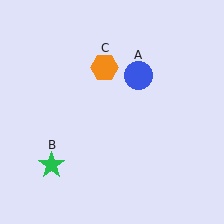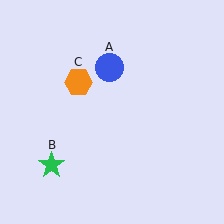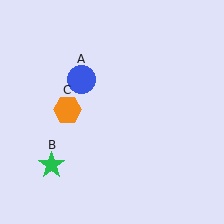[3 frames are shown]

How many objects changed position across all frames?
2 objects changed position: blue circle (object A), orange hexagon (object C).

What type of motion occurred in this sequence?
The blue circle (object A), orange hexagon (object C) rotated counterclockwise around the center of the scene.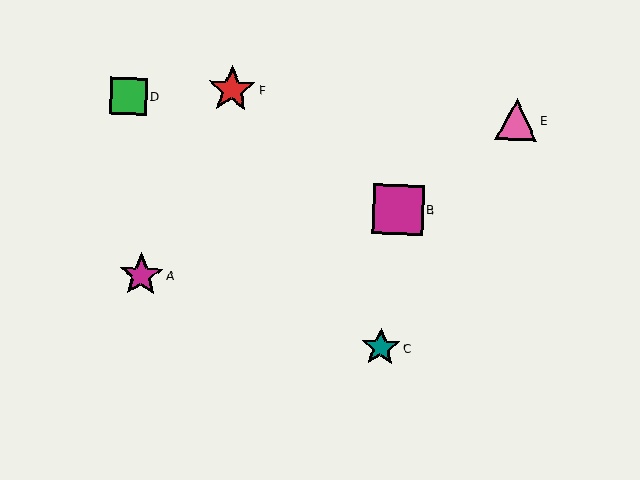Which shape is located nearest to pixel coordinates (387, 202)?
The magenta square (labeled B) at (398, 210) is nearest to that location.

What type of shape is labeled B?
Shape B is a magenta square.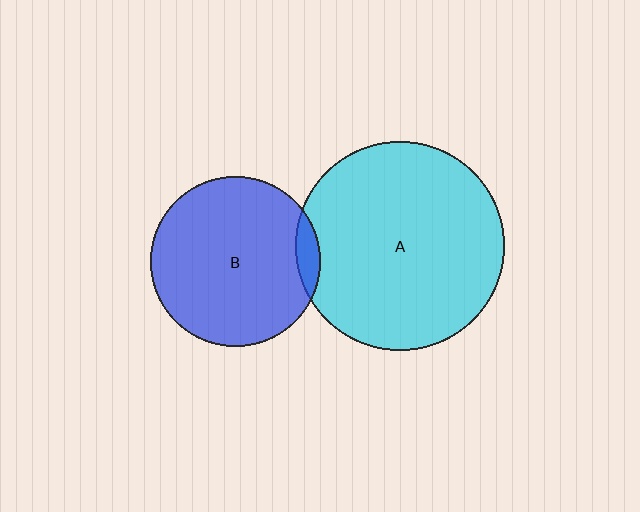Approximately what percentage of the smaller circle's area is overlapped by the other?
Approximately 5%.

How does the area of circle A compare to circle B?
Approximately 1.5 times.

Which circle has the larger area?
Circle A (cyan).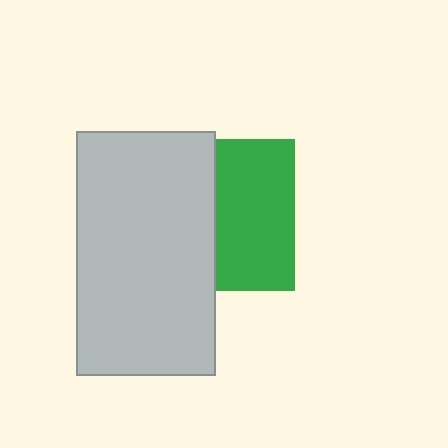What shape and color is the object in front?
The object in front is a light gray rectangle.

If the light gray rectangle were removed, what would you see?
You would see the complete green square.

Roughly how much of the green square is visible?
About half of it is visible (roughly 53%).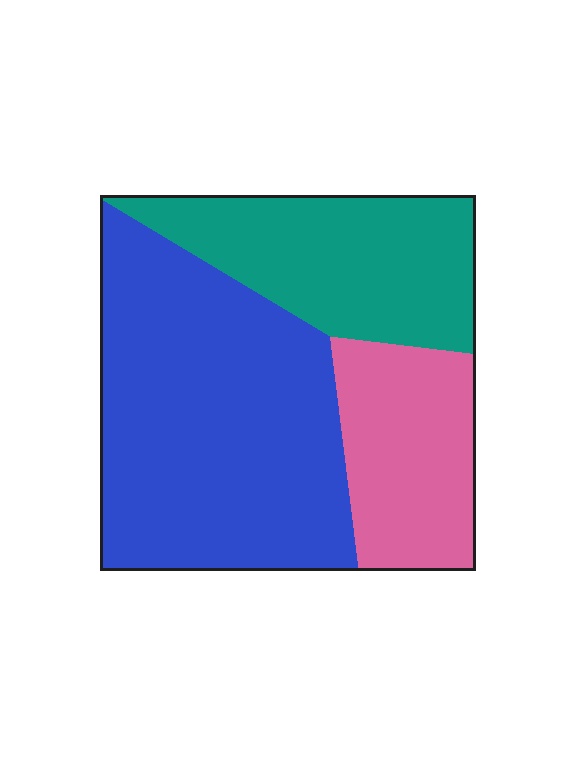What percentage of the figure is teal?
Teal takes up about one quarter (1/4) of the figure.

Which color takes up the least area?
Pink, at roughly 20%.